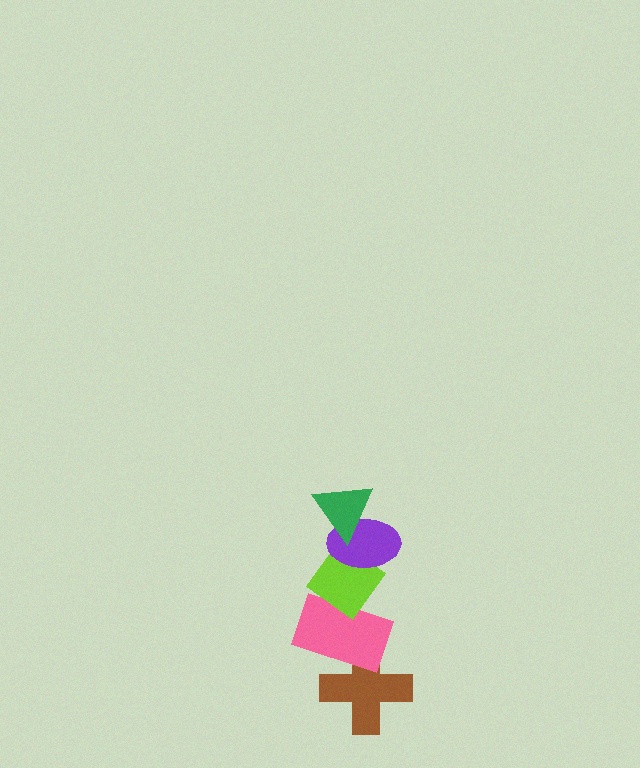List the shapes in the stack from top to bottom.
From top to bottom: the green triangle, the purple ellipse, the lime diamond, the pink rectangle, the brown cross.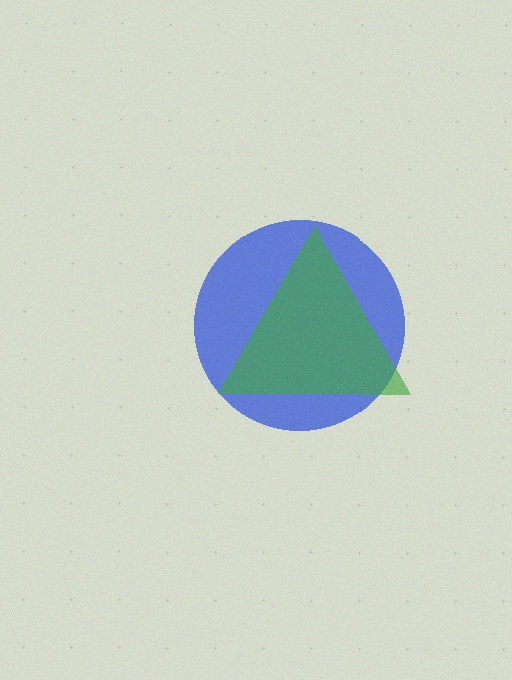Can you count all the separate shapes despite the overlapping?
Yes, there are 2 separate shapes.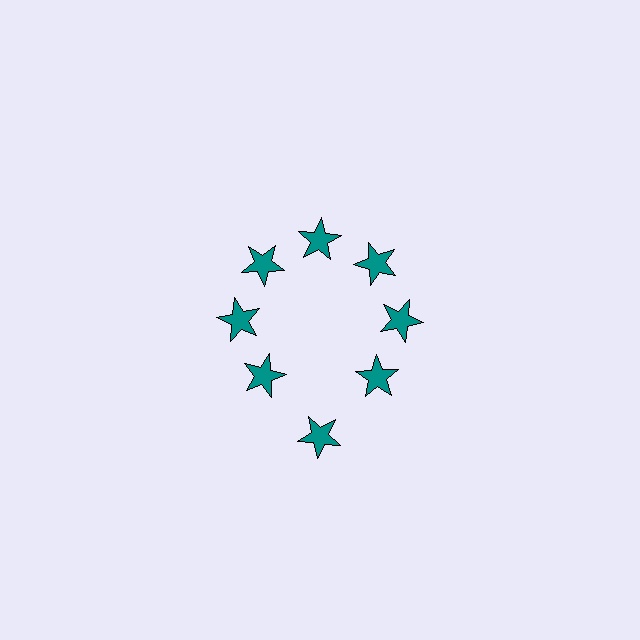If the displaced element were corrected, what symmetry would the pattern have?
It would have 8-fold rotational symmetry — the pattern would map onto itself every 45 degrees.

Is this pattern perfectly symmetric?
No. The 8 teal stars are arranged in a ring, but one element near the 6 o'clock position is pushed outward from the center, breaking the 8-fold rotational symmetry.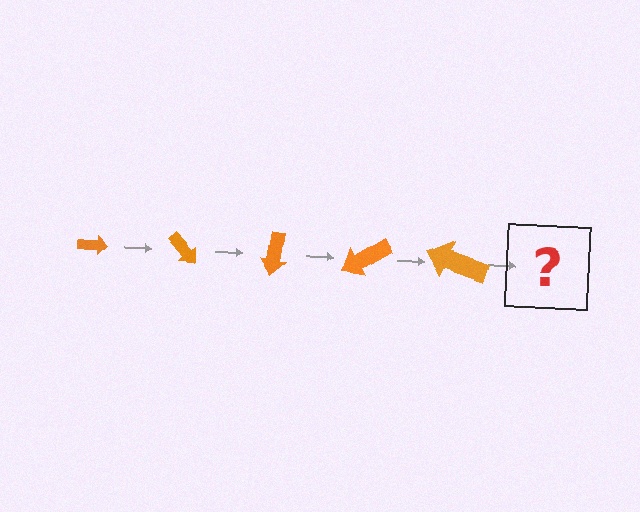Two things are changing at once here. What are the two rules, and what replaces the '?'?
The two rules are that the arrow grows larger each step and it rotates 50 degrees each step. The '?' should be an arrow, larger than the previous one and rotated 250 degrees from the start.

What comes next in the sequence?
The next element should be an arrow, larger than the previous one and rotated 250 degrees from the start.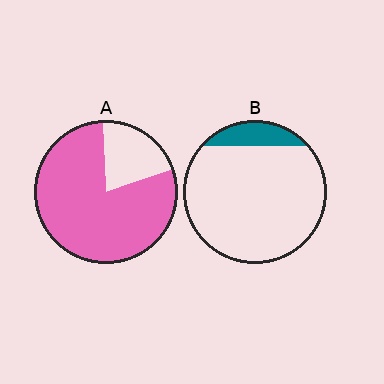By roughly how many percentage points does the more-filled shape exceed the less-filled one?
By roughly 65 percentage points (A over B).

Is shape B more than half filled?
No.